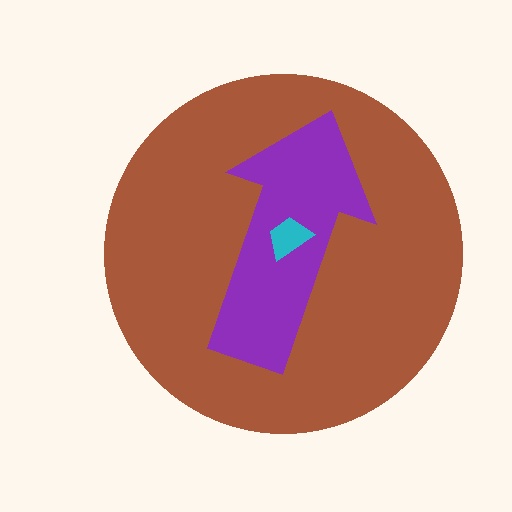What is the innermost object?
The cyan trapezoid.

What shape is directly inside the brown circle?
The purple arrow.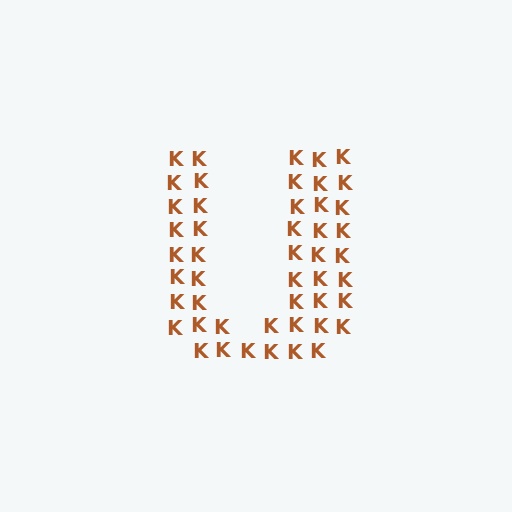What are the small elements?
The small elements are letter K's.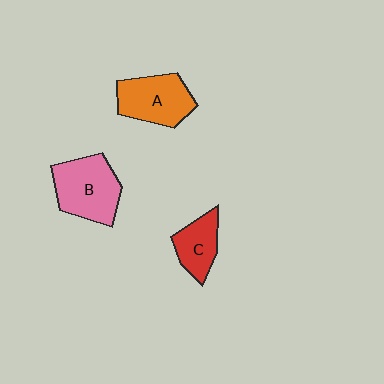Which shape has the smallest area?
Shape C (red).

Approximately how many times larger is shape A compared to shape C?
Approximately 1.4 times.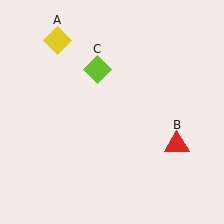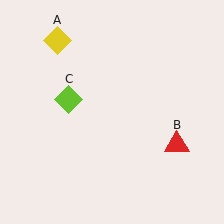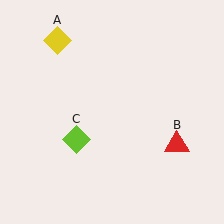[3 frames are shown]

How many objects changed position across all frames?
1 object changed position: lime diamond (object C).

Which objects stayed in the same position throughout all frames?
Yellow diamond (object A) and red triangle (object B) remained stationary.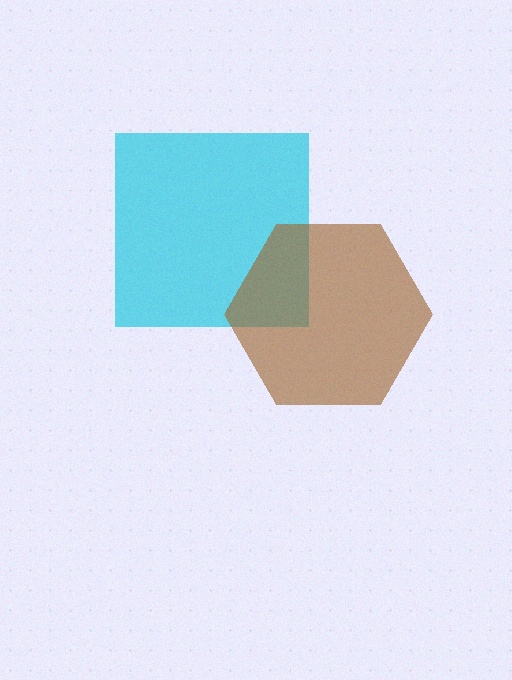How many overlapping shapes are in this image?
There are 2 overlapping shapes in the image.